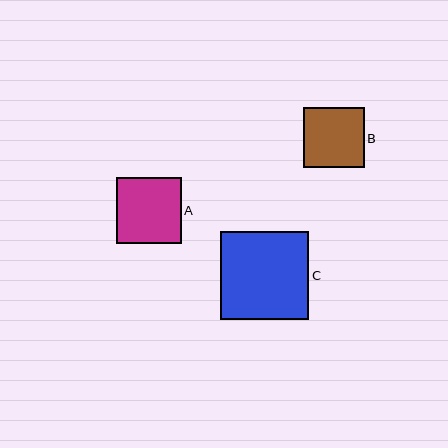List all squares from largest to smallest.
From largest to smallest: C, A, B.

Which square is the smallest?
Square B is the smallest with a size of approximately 60 pixels.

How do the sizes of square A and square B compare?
Square A and square B are approximately the same size.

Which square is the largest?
Square C is the largest with a size of approximately 88 pixels.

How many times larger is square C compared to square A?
Square C is approximately 1.3 times the size of square A.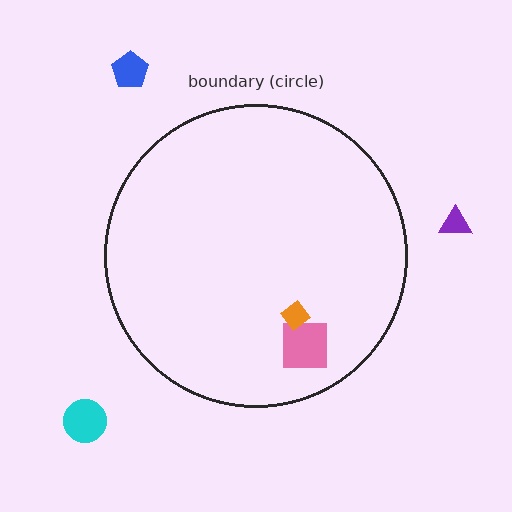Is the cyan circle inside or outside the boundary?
Outside.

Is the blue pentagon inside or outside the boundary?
Outside.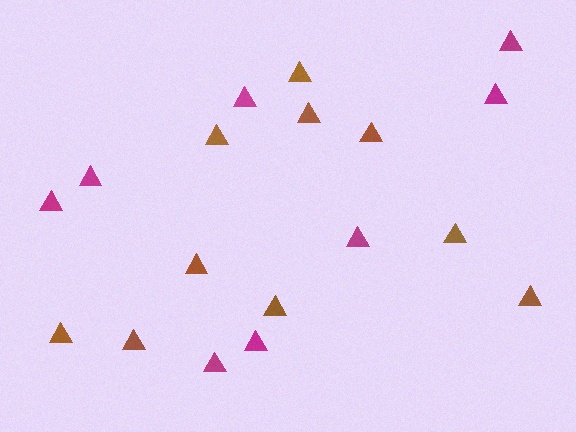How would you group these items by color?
There are 2 groups: one group of magenta triangles (8) and one group of brown triangles (10).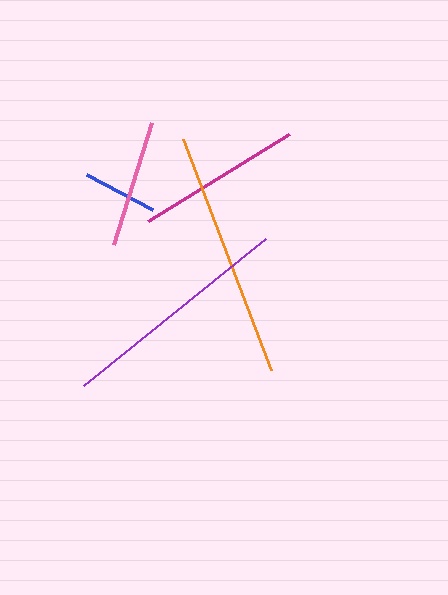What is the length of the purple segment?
The purple segment is approximately 235 pixels long.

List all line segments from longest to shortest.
From longest to shortest: orange, purple, magenta, pink, blue.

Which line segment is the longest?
The orange line is the longest at approximately 248 pixels.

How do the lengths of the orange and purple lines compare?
The orange and purple lines are approximately the same length.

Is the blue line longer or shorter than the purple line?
The purple line is longer than the blue line.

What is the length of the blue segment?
The blue segment is approximately 75 pixels long.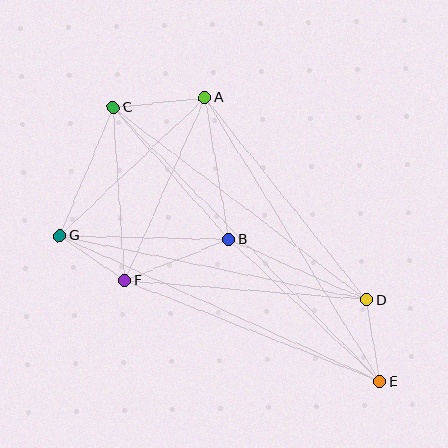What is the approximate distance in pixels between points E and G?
The distance between E and G is approximately 352 pixels.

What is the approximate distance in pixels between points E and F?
The distance between E and F is approximately 275 pixels.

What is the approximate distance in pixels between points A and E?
The distance between A and E is approximately 334 pixels.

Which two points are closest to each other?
Points F and G are closest to each other.